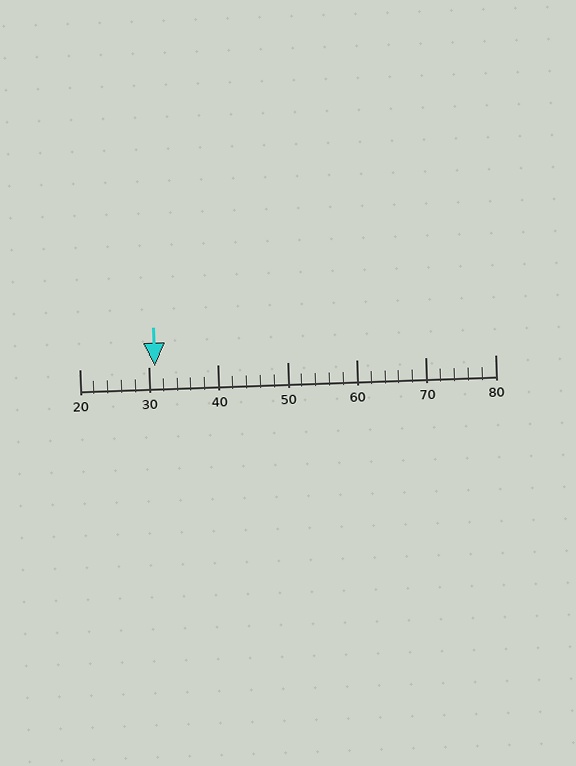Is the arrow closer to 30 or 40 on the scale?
The arrow is closer to 30.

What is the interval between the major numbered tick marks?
The major tick marks are spaced 10 units apart.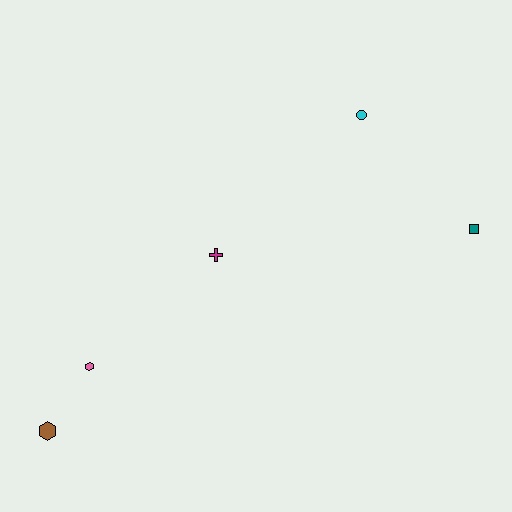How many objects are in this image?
There are 5 objects.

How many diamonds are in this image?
There are no diamonds.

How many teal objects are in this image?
There is 1 teal object.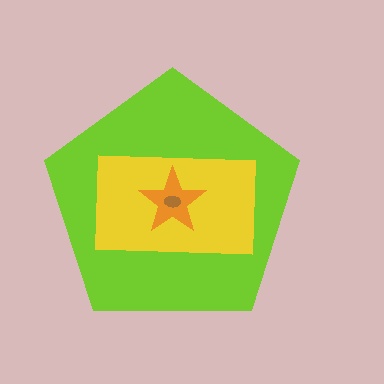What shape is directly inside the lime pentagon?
The yellow rectangle.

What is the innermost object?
The brown ellipse.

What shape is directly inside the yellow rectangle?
The orange star.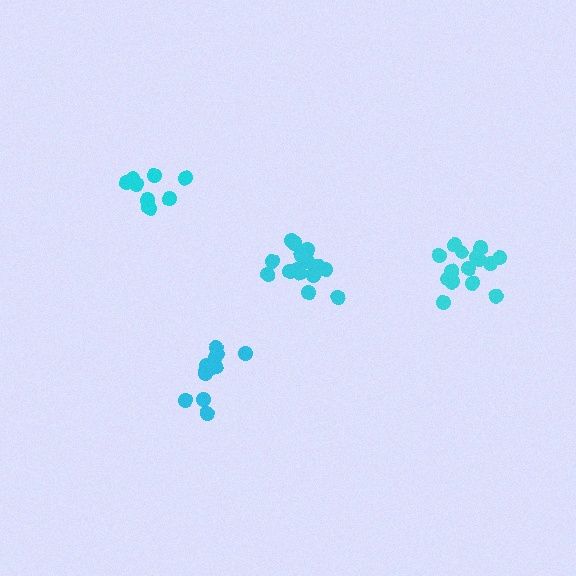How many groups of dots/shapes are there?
There are 4 groups.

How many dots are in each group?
Group 1: 12 dots, Group 2: 9 dots, Group 3: 15 dots, Group 4: 15 dots (51 total).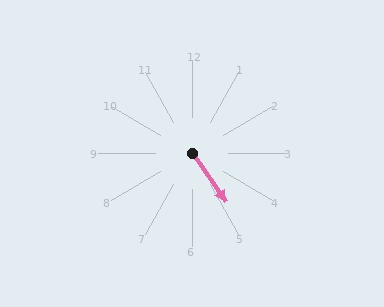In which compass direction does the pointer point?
Southeast.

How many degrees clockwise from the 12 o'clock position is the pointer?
Approximately 145 degrees.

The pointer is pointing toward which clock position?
Roughly 5 o'clock.